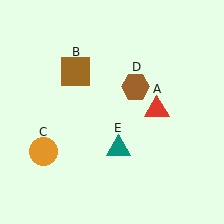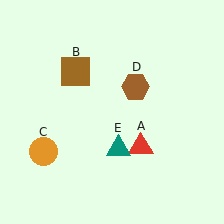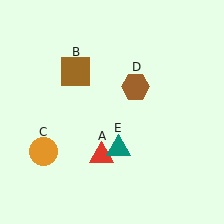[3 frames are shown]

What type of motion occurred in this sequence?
The red triangle (object A) rotated clockwise around the center of the scene.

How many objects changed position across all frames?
1 object changed position: red triangle (object A).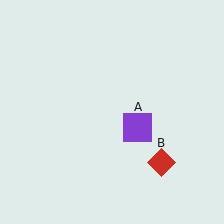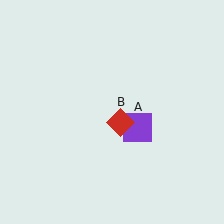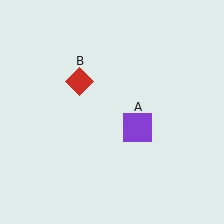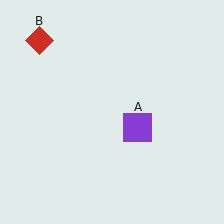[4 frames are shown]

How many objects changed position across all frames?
1 object changed position: red diamond (object B).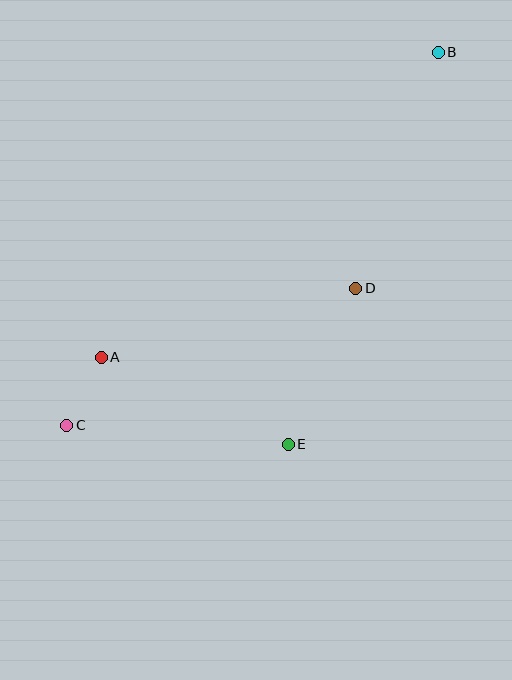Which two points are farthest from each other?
Points B and C are farthest from each other.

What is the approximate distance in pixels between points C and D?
The distance between C and D is approximately 320 pixels.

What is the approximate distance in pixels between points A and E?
The distance between A and E is approximately 206 pixels.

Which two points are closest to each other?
Points A and C are closest to each other.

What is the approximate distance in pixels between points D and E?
The distance between D and E is approximately 170 pixels.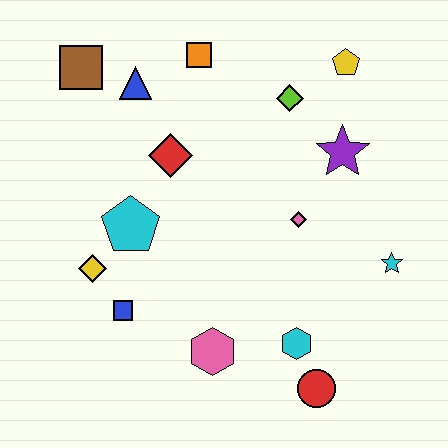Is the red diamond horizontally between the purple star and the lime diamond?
No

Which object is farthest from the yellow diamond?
The yellow pentagon is farthest from the yellow diamond.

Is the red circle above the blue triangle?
No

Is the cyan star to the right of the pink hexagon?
Yes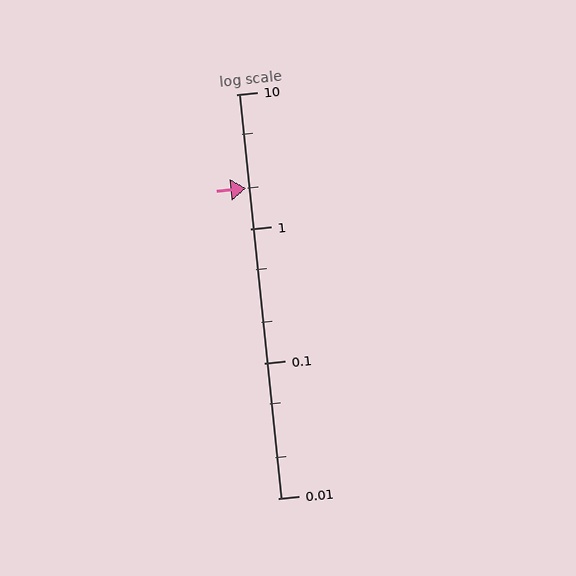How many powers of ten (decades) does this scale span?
The scale spans 3 decades, from 0.01 to 10.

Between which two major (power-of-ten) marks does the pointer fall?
The pointer is between 1 and 10.